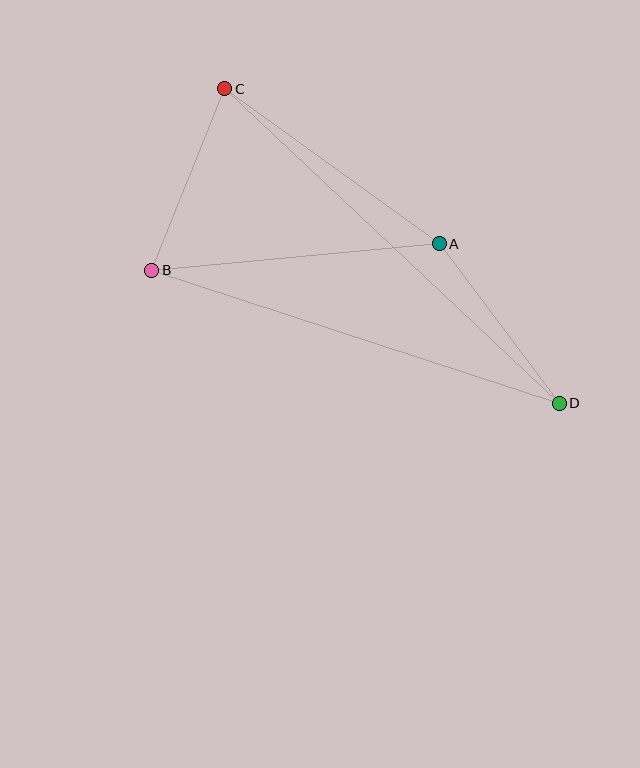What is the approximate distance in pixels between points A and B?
The distance between A and B is approximately 289 pixels.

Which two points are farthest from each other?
Points C and D are farthest from each other.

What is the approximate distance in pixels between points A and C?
The distance between A and C is approximately 264 pixels.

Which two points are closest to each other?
Points B and C are closest to each other.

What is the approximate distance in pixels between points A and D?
The distance between A and D is approximately 200 pixels.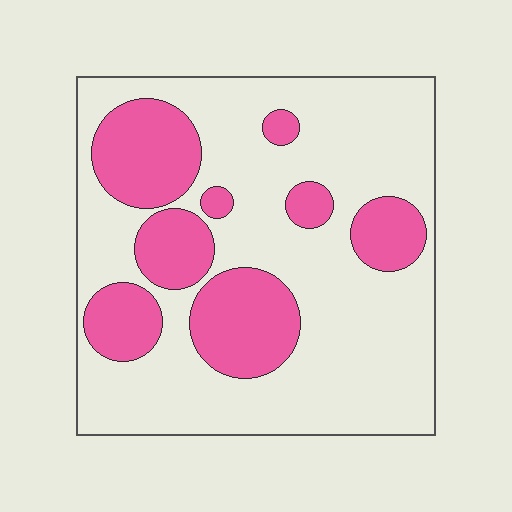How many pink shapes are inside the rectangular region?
8.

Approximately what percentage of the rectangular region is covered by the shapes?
Approximately 30%.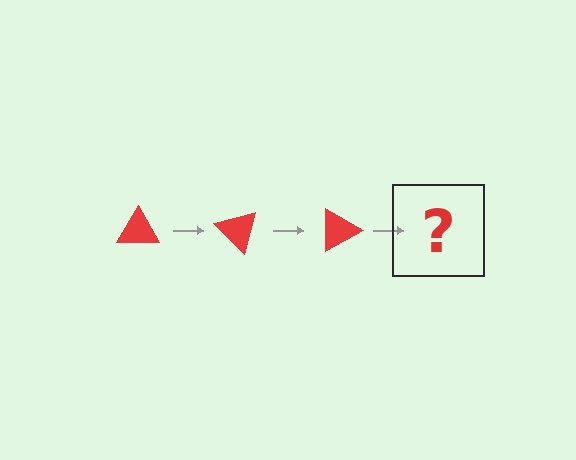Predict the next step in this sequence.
The next step is a red triangle rotated 135 degrees.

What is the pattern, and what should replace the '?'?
The pattern is that the triangle rotates 45 degrees each step. The '?' should be a red triangle rotated 135 degrees.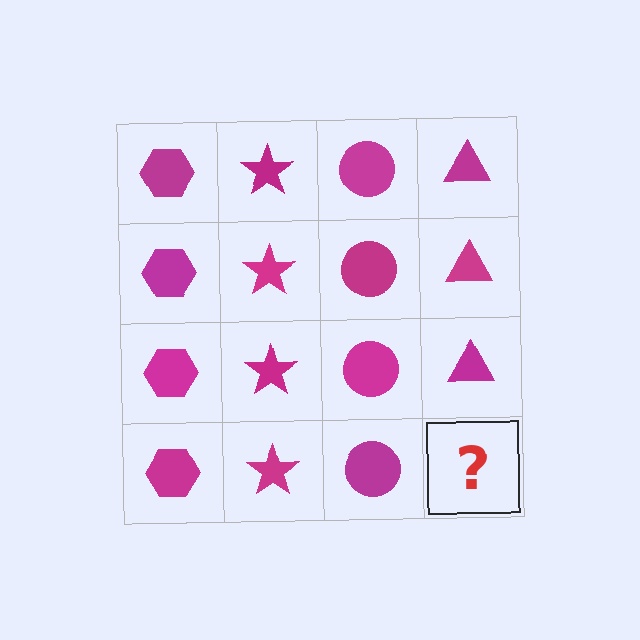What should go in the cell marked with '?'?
The missing cell should contain a magenta triangle.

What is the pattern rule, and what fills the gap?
The rule is that each column has a consistent shape. The gap should be filled with a magenta triangle.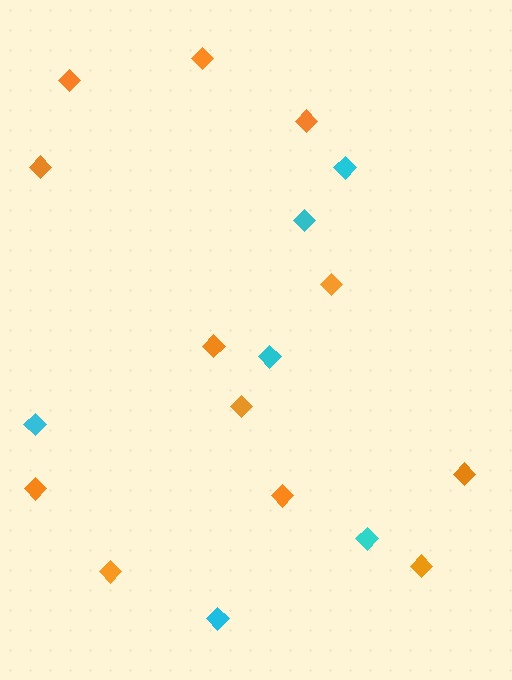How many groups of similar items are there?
There are 2 groups: one group of cyan diamonds (6) and one group of orange diamonds (12).